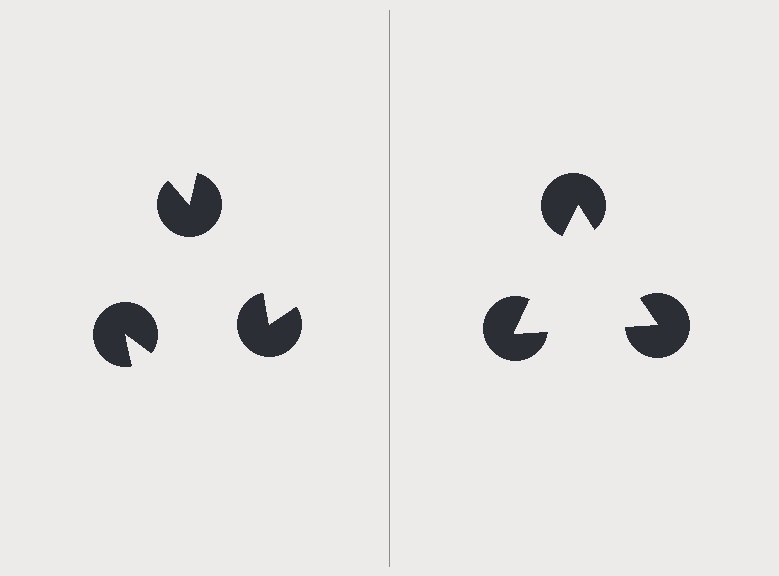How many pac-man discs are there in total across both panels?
6 — 3 on each side.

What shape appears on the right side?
An illusory triangle.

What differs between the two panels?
The pac-man discs are positioned identically on both sides; only the wedge orientations differ. On the right they align to a triangle; on the left they are misaligned.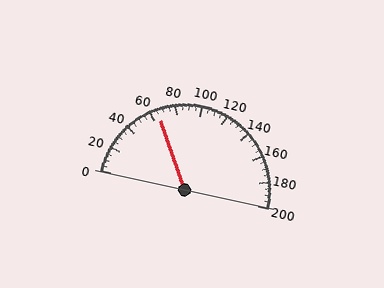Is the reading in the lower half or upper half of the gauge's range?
The reading is in the lower half of the range (0 to 200).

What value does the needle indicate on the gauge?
The needle indicates approximately 65.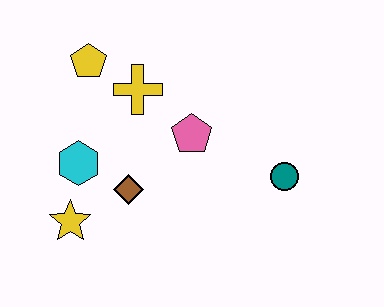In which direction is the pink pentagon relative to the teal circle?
The pink pentagon is to the left of the teal circle.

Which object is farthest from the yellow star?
The teal circle is farthest from the yellow star.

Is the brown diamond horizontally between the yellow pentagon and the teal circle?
Yes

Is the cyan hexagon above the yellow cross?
No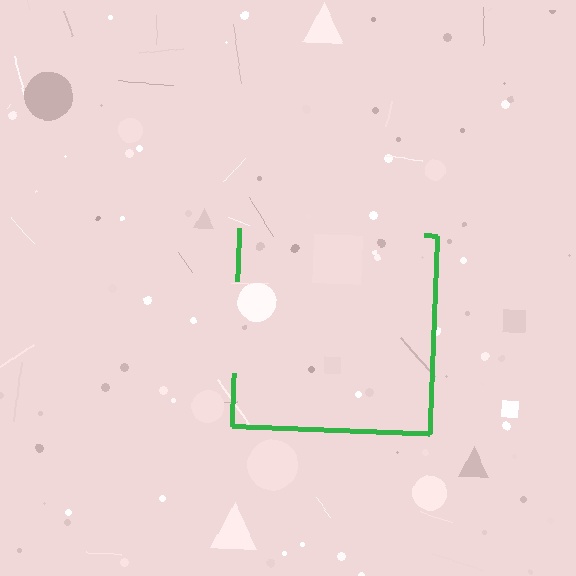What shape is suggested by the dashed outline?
The dashed outline suggests a square.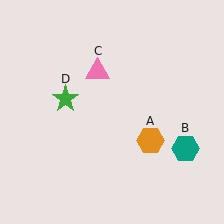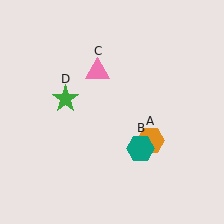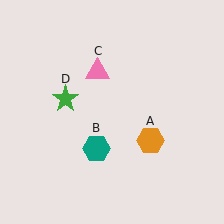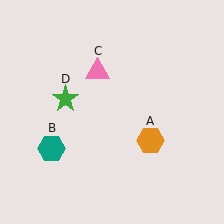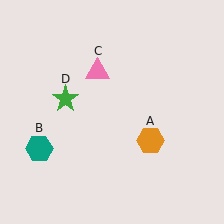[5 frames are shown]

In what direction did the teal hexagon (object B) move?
The teal hexagon (object B) moved left.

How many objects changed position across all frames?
1 object changed position: teal hexagon (object B).